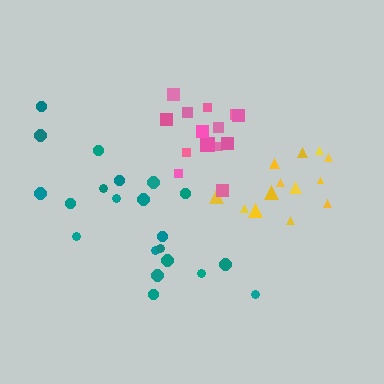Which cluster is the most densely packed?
Pink.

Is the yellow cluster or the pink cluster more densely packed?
Pink.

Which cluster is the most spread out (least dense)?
Teal.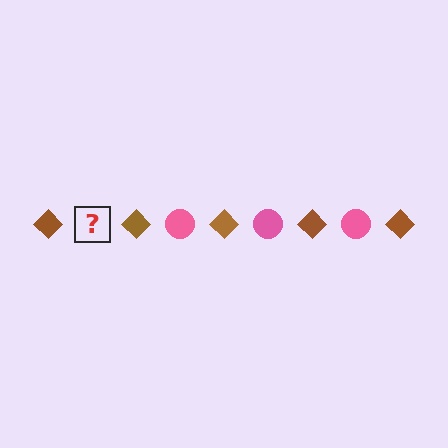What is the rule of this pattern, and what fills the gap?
The rule is that the pattern alternates between brown diamond and pink circle. The gap should be filled with a pink circle.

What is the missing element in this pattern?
The missing element is a pink circle.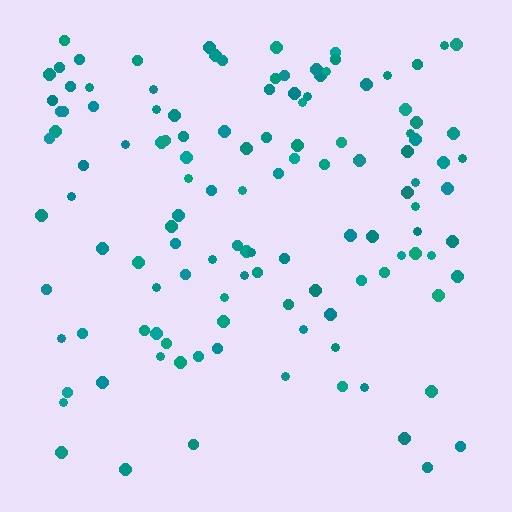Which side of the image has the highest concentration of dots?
The top.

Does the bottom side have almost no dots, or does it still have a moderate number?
Still a moderate number, just noticeably fewer than the top.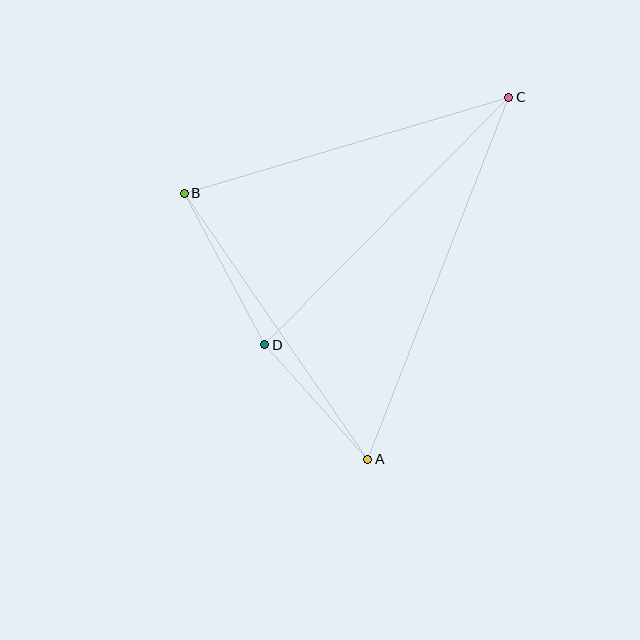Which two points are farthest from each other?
Points A and C are farthest from each other.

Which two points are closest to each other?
Points A and D are closest to each other.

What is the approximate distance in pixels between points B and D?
The distance between B and D is approximately 172 pixels.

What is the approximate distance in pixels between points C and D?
The distance between C and D is approximately 348 pixels.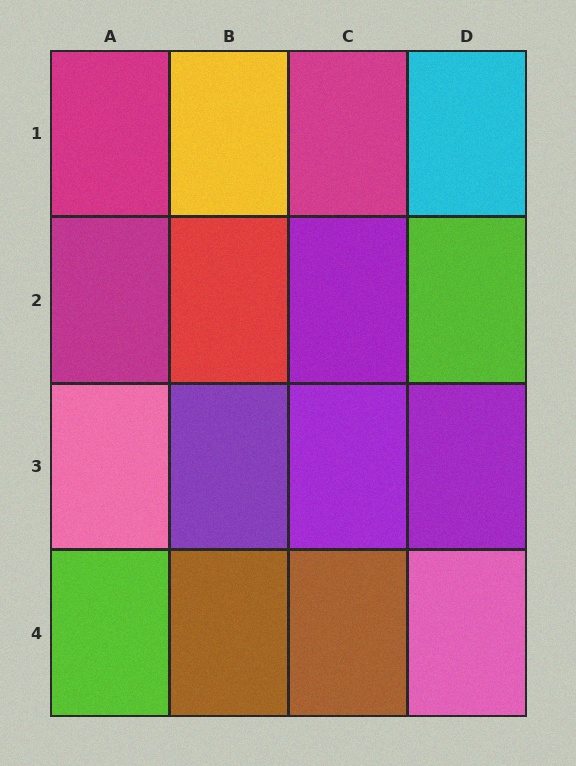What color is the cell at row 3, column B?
Purple.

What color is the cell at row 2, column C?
Purple.